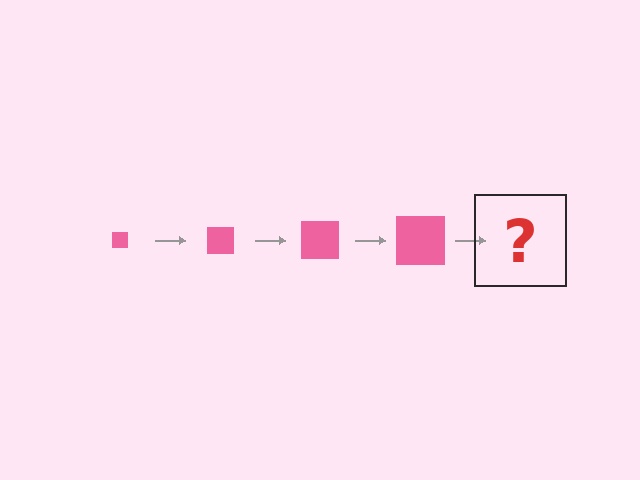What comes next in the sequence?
The next element should be a pink square, larger than the previous one.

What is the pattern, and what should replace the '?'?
The pattern is that the square gets progressively larger each step. The '?' should be a pink square, larger than the previous one.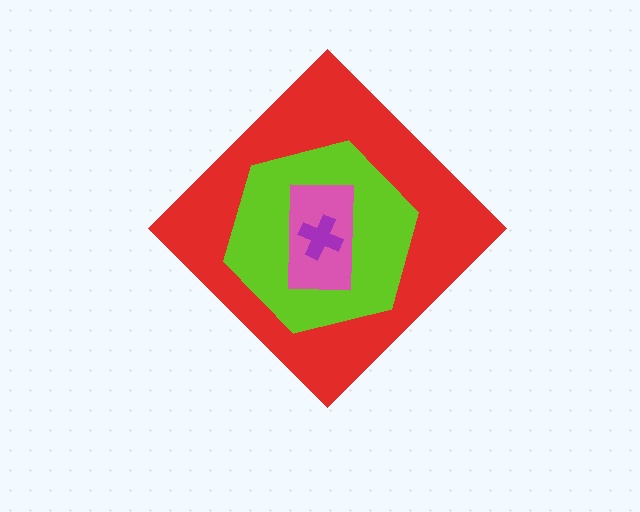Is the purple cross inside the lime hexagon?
Yes.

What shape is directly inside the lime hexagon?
The pink rectangle.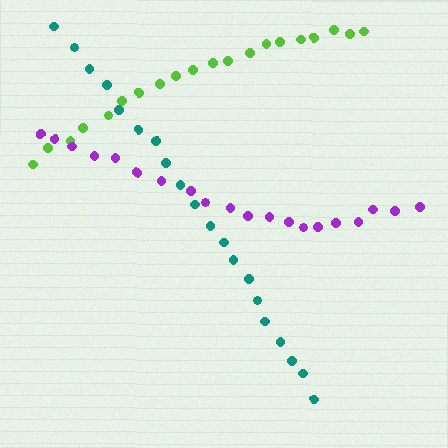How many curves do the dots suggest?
There are 3 distinct paths.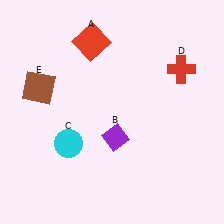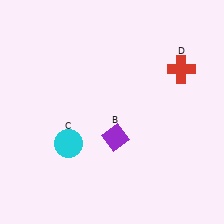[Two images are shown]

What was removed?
The brown square (E), the red square (A) were removed in Image 2.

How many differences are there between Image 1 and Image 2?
There are 2 differences between the two images.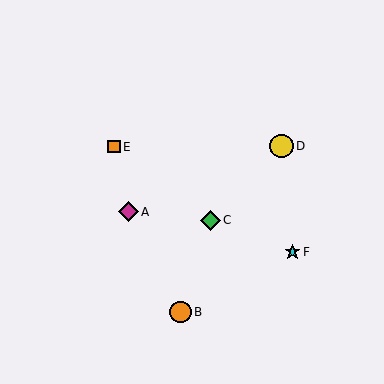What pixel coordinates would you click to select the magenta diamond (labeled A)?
Click at (128, 212) to select the magenta diamond A.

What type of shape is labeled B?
Shape B is an orange circle.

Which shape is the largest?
The yellow circle (labeled D) is the largest.